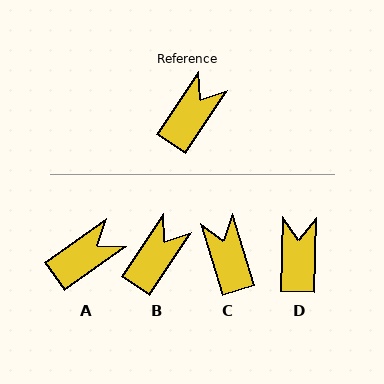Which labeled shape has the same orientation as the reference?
B.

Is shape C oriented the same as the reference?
No, it is off by about 51 degrees.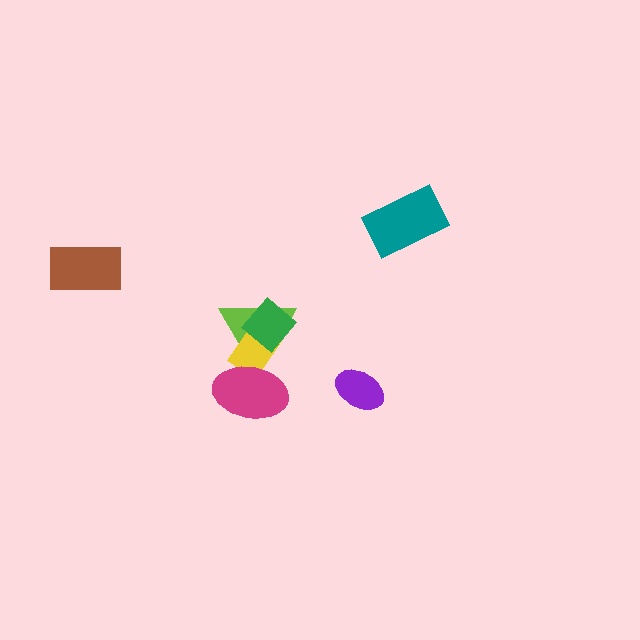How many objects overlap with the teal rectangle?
0 objects overlap with the teal rectangle.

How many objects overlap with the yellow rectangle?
3 objects overlap with the yellow rectangle.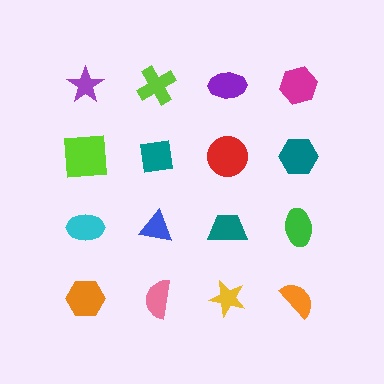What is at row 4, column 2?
A pink semicircle.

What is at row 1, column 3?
A purple ellipse.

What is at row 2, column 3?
A red circle.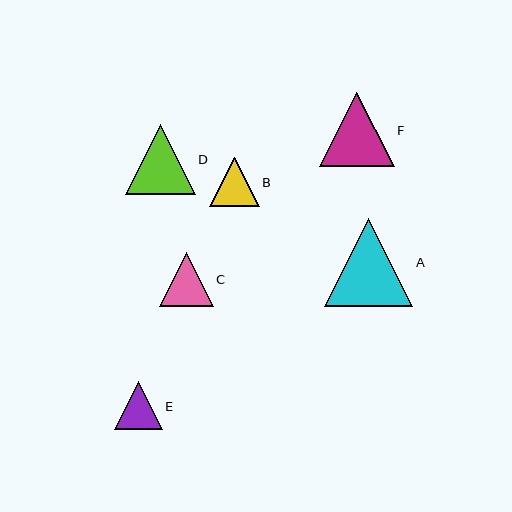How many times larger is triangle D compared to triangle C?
Triangle D is approximately 1.3 times the size of triangle C.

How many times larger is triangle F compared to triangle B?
Triangle F is approximately 1.5 times the size of triangle B.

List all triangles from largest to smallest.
From largest to smallest: A, F, D, C, B, E.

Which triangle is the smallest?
Triangle E is the smallest with a size of approximately 48 pixels.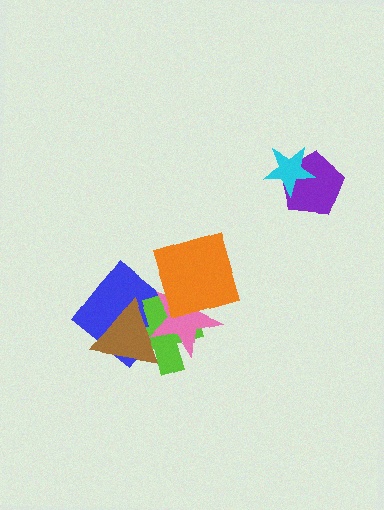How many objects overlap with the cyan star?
1 object overlaps with the cyan star.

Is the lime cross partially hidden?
Yes, it is partially covered by another shape.